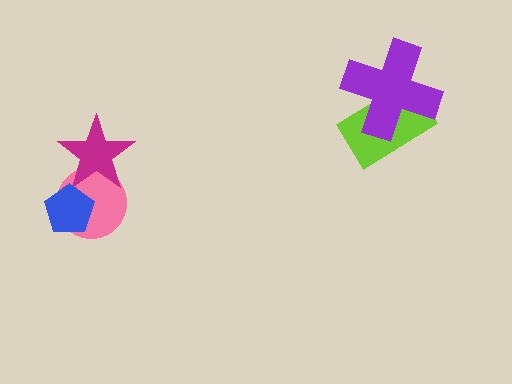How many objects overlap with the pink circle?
2 objects overlap with the pink circle.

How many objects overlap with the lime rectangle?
1 object overlaps with the lime rectangle.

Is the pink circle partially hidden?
Yes, it is partially covered by another shape.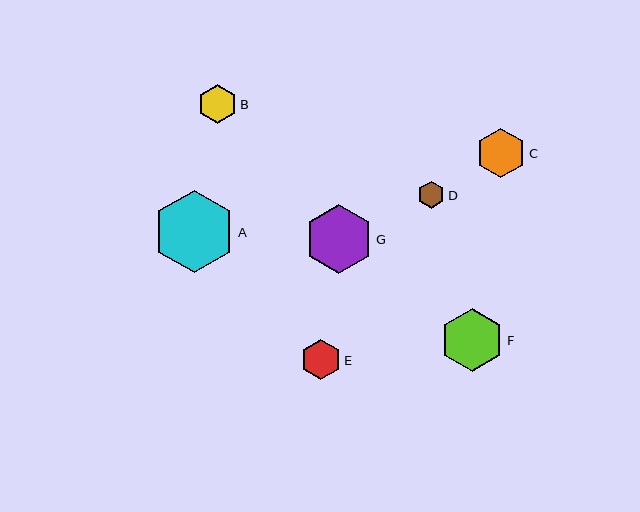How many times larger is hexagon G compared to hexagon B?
Hexagon G is approximately 1.8 times the size of hexagon B.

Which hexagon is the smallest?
Hexagon D is the smallest with a size of approximately 27 pixels.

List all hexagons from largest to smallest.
From largest to smallest: A, G, F, C, E, B, D.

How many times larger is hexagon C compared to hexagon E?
Hexagon C is approximately 1.2 times the size of hexagon E.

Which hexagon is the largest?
Hexagon A is the largest with a size of approximately 82 pixels.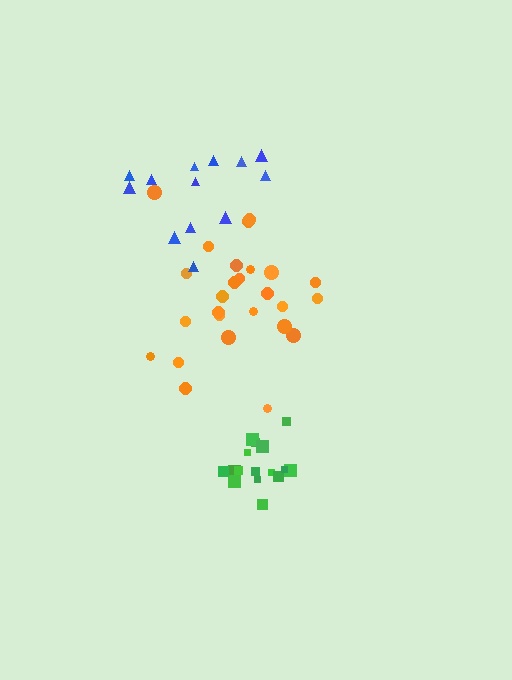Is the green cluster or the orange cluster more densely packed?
Green.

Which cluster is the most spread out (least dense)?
Blue.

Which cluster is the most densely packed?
Green.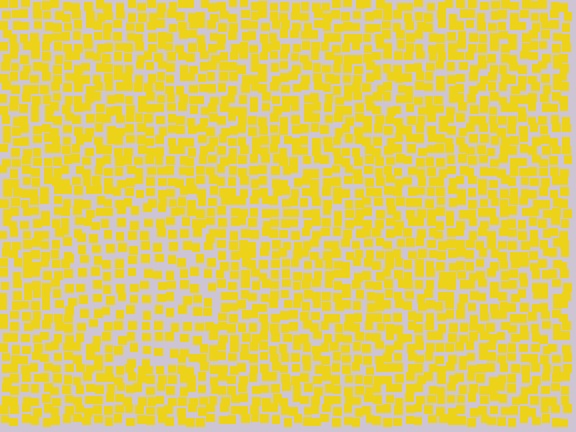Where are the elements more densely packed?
The elements are more densely packed outside the circle boundary.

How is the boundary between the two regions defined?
The boundary is defined by a change in element density (approximately 1.5x ratio). All elements are the same color, size, and shape.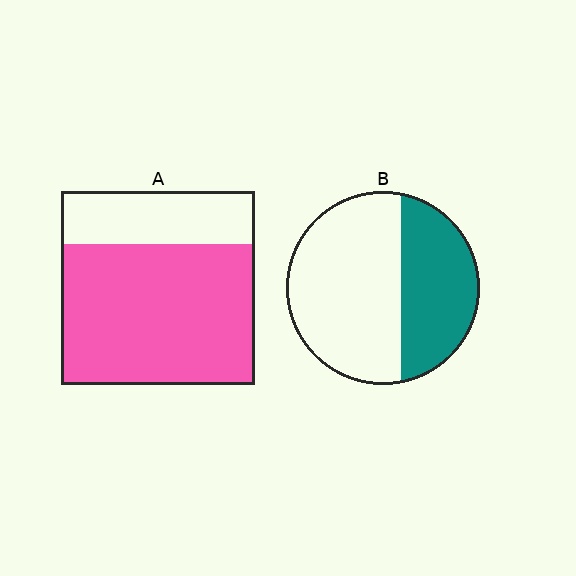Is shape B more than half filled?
No.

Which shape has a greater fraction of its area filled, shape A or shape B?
Shape A.